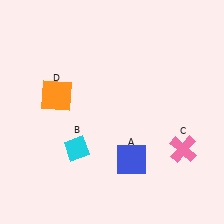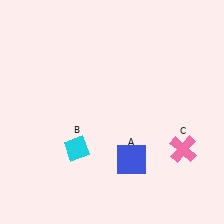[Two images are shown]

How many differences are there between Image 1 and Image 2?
There is 1 difference between the two images.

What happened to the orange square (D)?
The orange square (D) was removed in Image 2. It was in the top-left area of Image 1.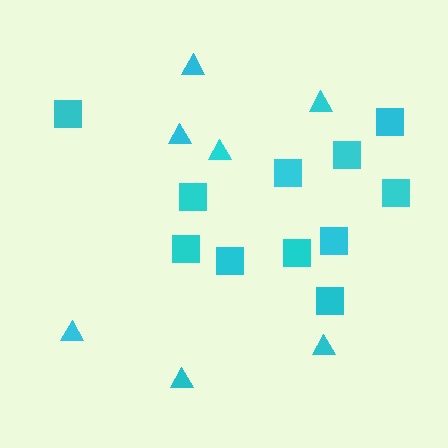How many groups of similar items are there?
There are 2 groups: one group of triangles (7) and one group of squares (11).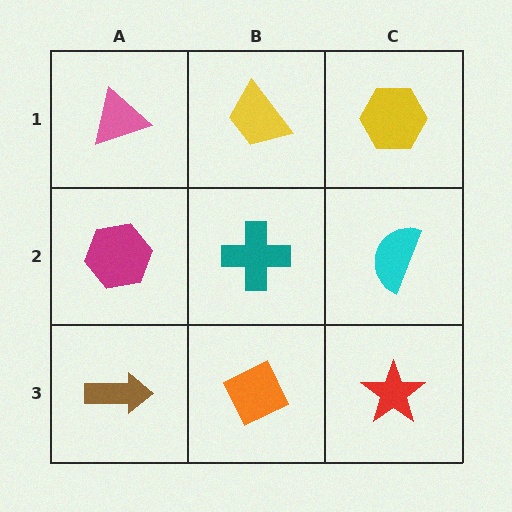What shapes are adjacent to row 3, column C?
A cyan semicircle (row 2, column C), an orange diamond (row 3, column B).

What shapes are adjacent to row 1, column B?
A teal cross (row 2, column B), a pink triangle (row 1, column A), a yellow hexagon (row 1, column C).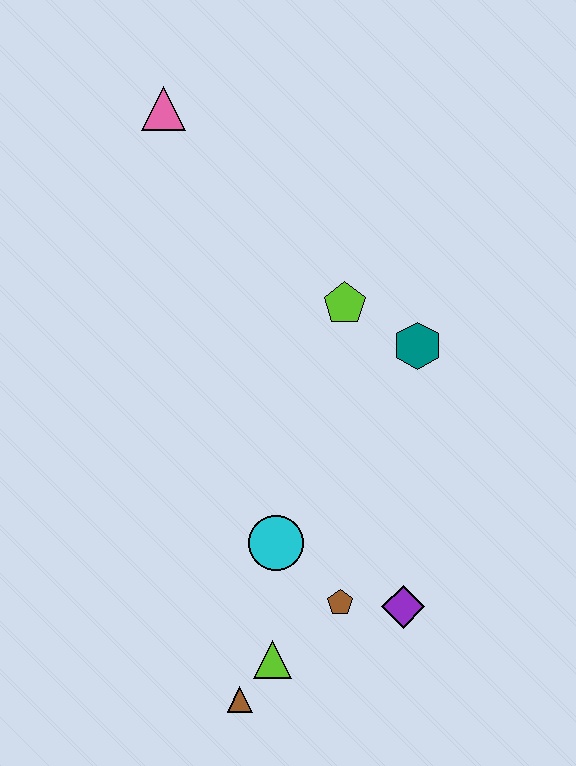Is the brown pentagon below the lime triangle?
No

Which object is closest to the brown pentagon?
The purple diamond is closest to the brown pentagon.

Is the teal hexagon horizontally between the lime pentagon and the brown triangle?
No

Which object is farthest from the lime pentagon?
The brown triangle is farthest from the lime pentagon.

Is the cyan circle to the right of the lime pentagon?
No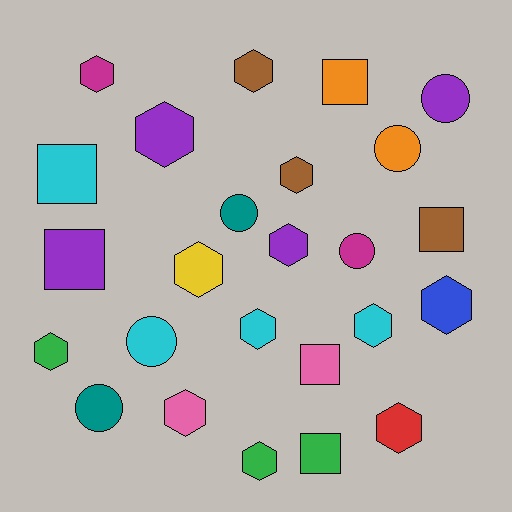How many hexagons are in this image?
There are 13 hexagons.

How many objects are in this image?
There are 25 objects.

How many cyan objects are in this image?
There are 4 cyan objects.